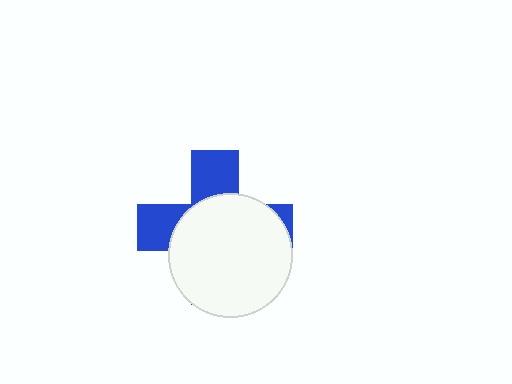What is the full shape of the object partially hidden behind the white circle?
The partially hidden object is a blue cross.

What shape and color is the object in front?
The object in front is a white circle.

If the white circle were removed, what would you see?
You would see the complete blue cross.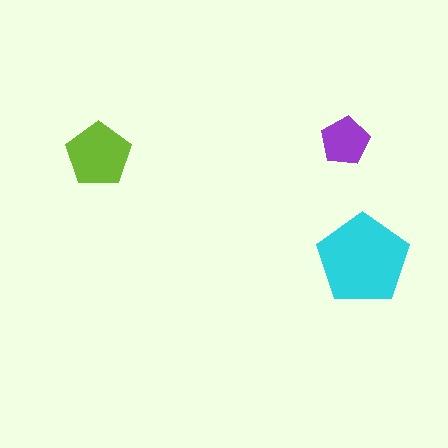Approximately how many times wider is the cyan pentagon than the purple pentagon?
About 2 times wider.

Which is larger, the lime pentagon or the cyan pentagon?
The cyan one.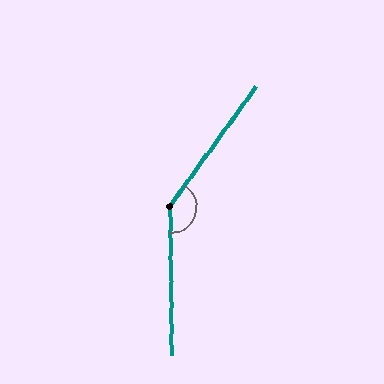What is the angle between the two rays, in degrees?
Approximately 144 degrees.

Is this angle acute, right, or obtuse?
It is obtuse.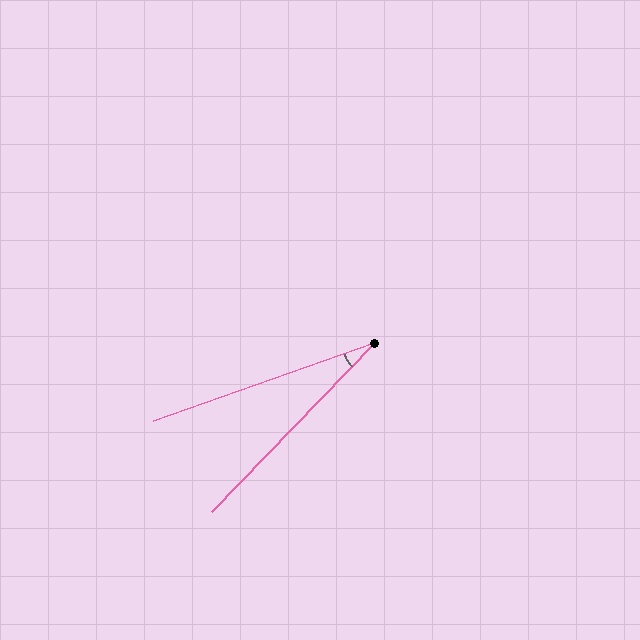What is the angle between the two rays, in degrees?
Approximately 27 degrees.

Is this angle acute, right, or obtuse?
It is acute.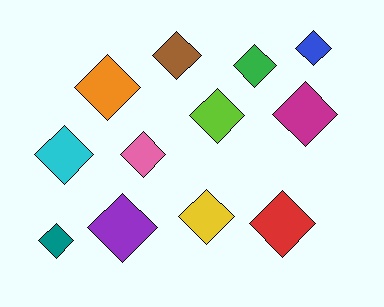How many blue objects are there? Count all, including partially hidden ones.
There is 1 blue object.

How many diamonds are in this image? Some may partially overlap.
There are 12 diamonds.